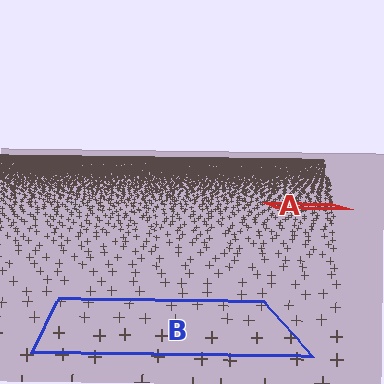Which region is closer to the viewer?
Region B is closer. The texture elements there are larger and more spread out.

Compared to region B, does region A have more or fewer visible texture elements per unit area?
Region A has more texture elements per unit area — they are packed more densely because it is farther away.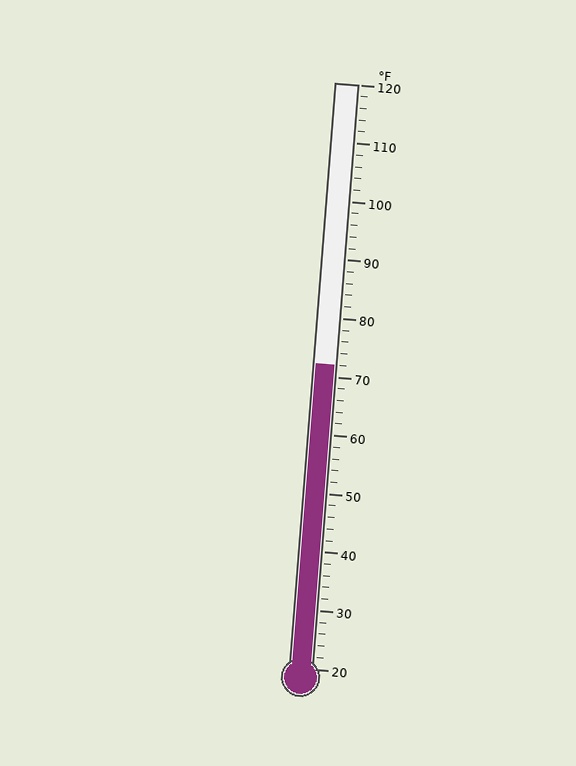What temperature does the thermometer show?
The thermometer shows approximately 72°F.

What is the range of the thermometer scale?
The thermometer scale ranges from 20°F to 120°F.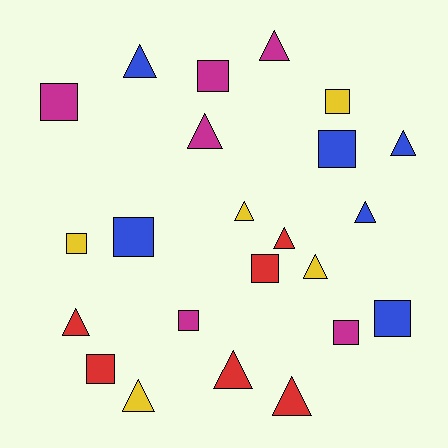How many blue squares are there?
There are 3 blue squares.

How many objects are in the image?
There are 23 objects.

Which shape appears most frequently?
Triangle, with 12 objects.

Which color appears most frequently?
Magenta, with 6 objects.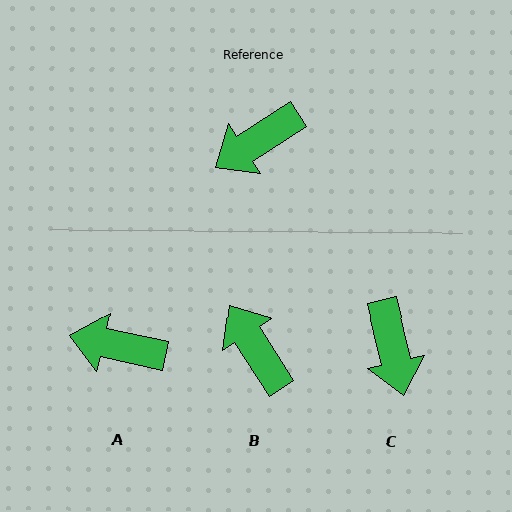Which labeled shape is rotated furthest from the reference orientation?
B, about 90 degrees away.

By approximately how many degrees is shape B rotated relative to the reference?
Approximately 90 degrees clockwise.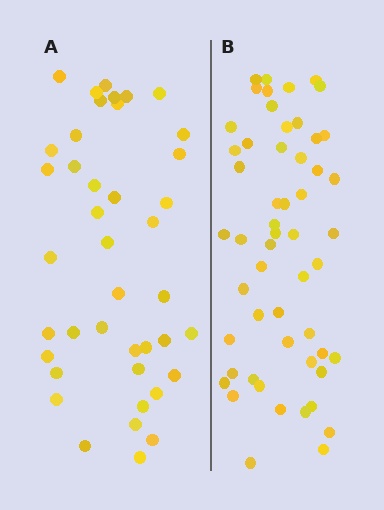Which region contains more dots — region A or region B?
Region B (the right region) has more dots.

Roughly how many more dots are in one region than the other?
Region B has approximately 15 more dots than region A.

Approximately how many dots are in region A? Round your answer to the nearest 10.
About 40 dots. (The exact count is 41, which rounds to 40.)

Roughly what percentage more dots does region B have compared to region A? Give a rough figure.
About 30% more.